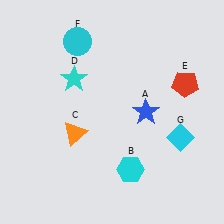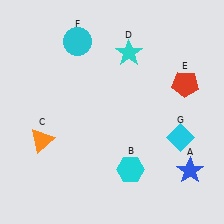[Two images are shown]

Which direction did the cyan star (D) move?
The cyan star (D) moved right.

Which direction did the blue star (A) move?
The blue star (A) moved down.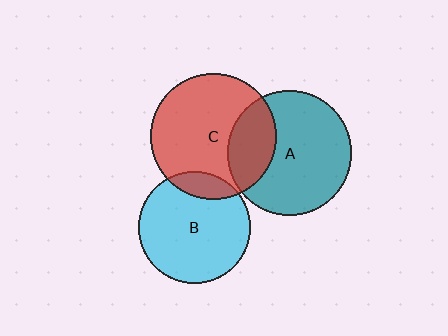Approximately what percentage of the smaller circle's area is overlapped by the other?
Approximately 15%.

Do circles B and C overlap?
Yes.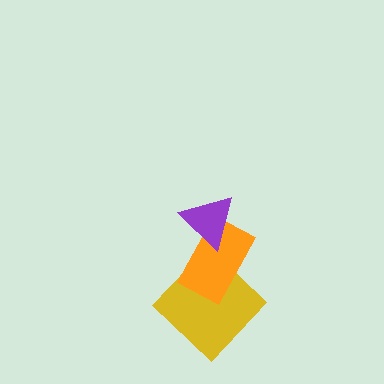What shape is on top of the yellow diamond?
The orange rectangle is on top of the yellow diamond.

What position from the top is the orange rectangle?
The orange rectangle is 2nd from the top.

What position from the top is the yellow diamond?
The yellow diamond is 3rd from the top.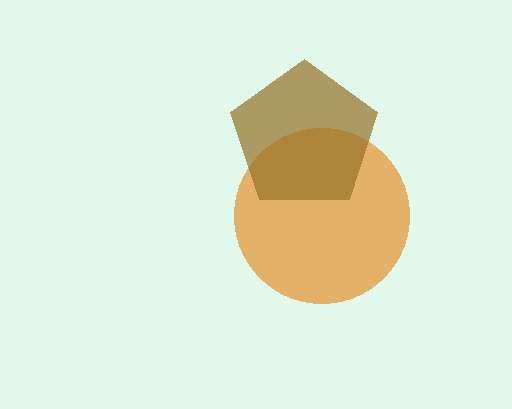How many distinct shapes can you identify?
There are 2 distinct shapes: an orange circle, a brown pentagon.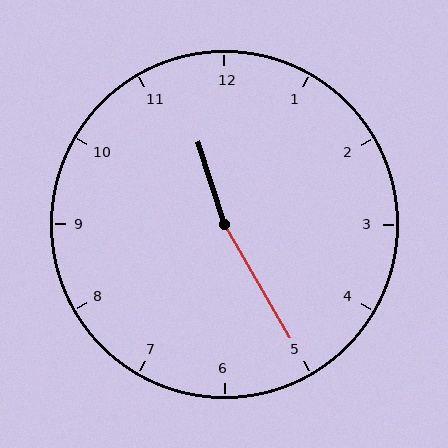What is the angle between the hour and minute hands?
Approximately 168 degrees.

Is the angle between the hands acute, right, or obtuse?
It is obtuse.